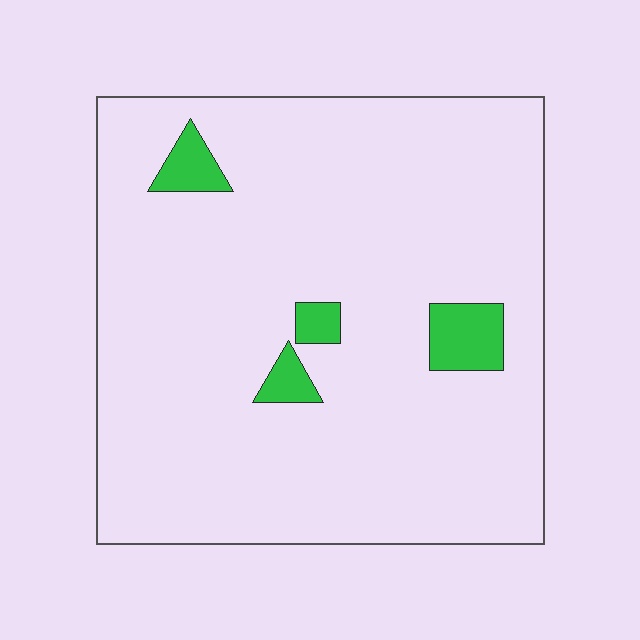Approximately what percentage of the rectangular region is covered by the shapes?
Approximately 5%.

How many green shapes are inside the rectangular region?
4.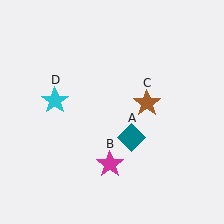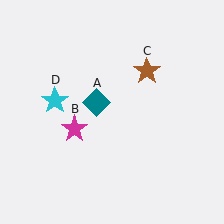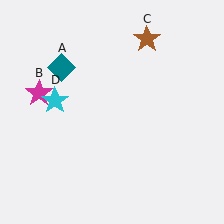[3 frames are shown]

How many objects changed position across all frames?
3 objects changed position: teal diamond (object A), magenta star (object B), brown star (object C).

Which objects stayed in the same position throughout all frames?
Cyan star (object D) remained stationary.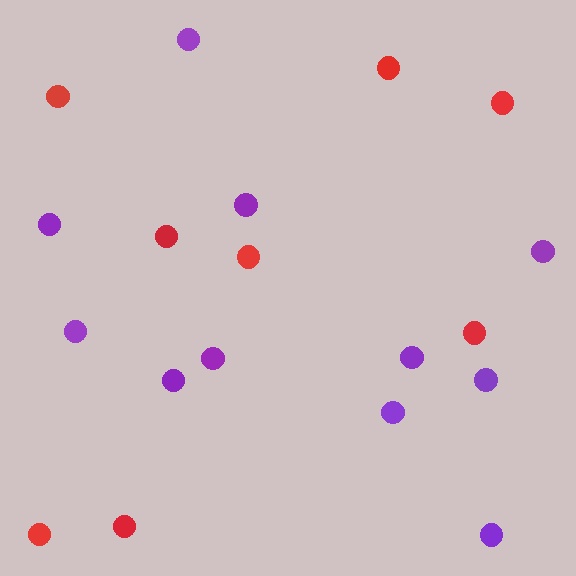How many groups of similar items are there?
There are 2 groups: one group of red circles (8) and one group of purple circles (11).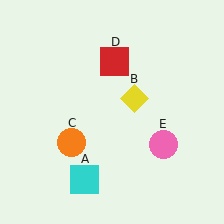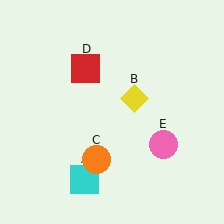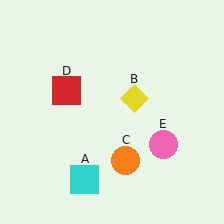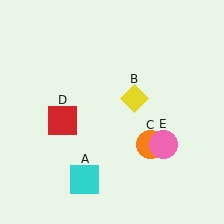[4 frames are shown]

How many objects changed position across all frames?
2 objects changed position: orange circle (object C), red square (object D).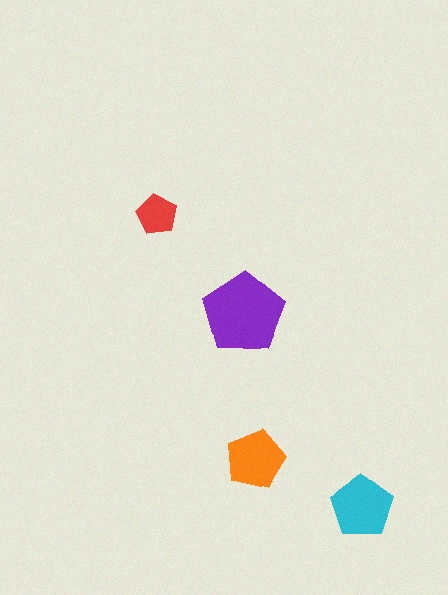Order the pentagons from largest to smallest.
the purple one, the cyan one, the orange one, the red one.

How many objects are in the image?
There are 4 objects in the image.